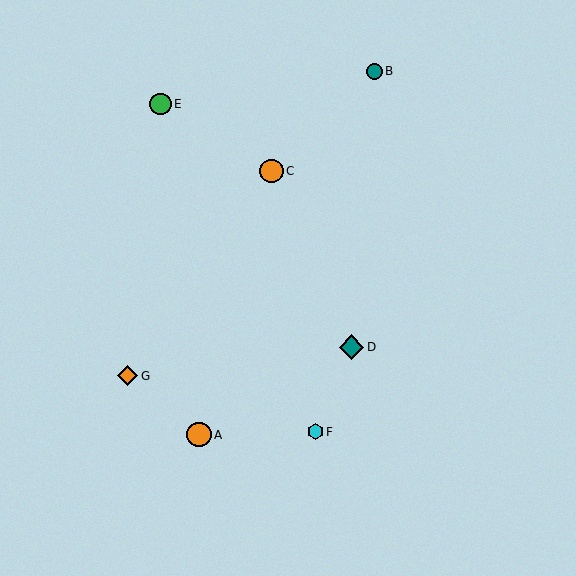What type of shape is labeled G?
Shape G is an orange diamond.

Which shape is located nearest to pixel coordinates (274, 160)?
The orange circle (labeled C) at (271, 171) is nearest to that location.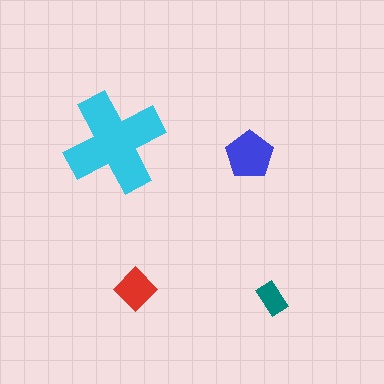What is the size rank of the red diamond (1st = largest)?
3rd.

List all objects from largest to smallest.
The cyan cross, the blue pentagon, the red diamond, the teal rectangle.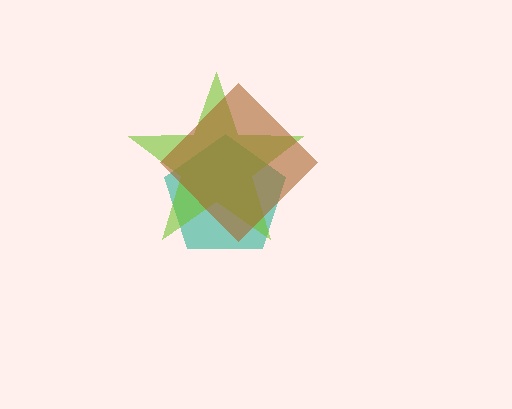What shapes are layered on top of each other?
The layered shapes are: a teal pentagon, a lime star, a brown diamond.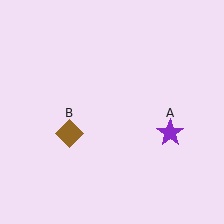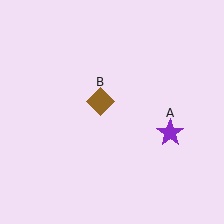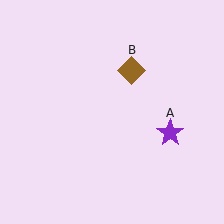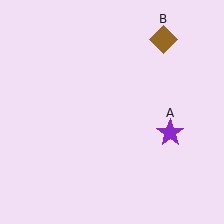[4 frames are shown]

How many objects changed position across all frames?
1 object changed position: brown diamond (object B).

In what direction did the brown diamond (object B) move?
The brown diamond (object B) moved up and to the right.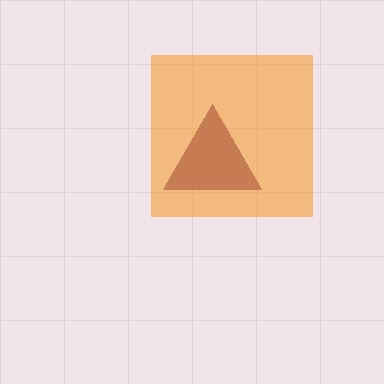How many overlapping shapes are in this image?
There are 2 overlapping shapes in the image.